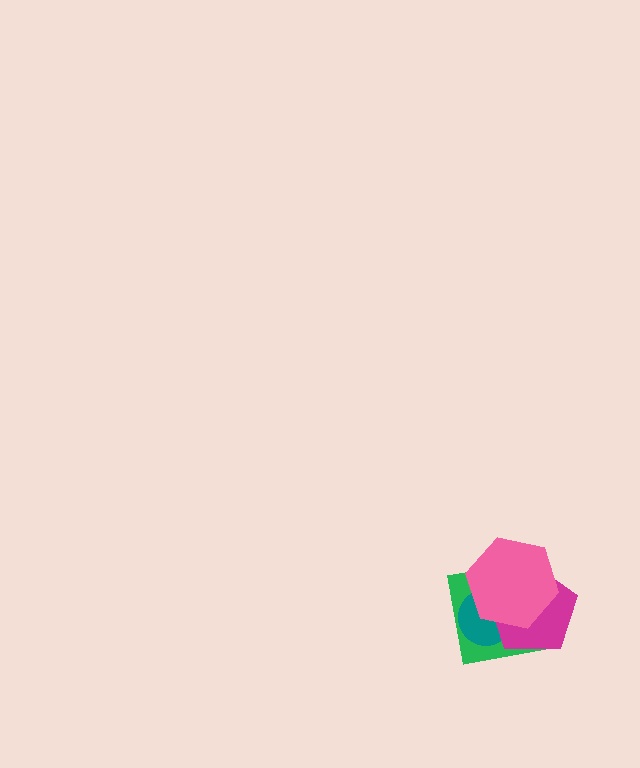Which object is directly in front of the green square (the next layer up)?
The teal circle is directly in front of the green square.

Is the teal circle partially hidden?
Yes, it is partially covered by another shape.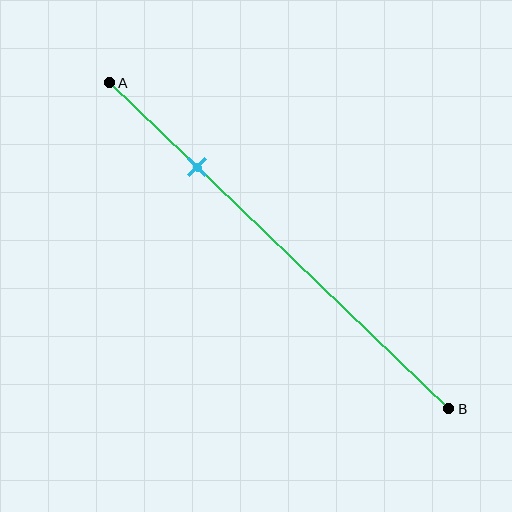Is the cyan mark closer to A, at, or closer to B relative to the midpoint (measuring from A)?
The cyan mark is closer to point A than the midpoint of segment AB.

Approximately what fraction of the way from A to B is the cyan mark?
The cyan mark is approximately 25% of the way from A to B.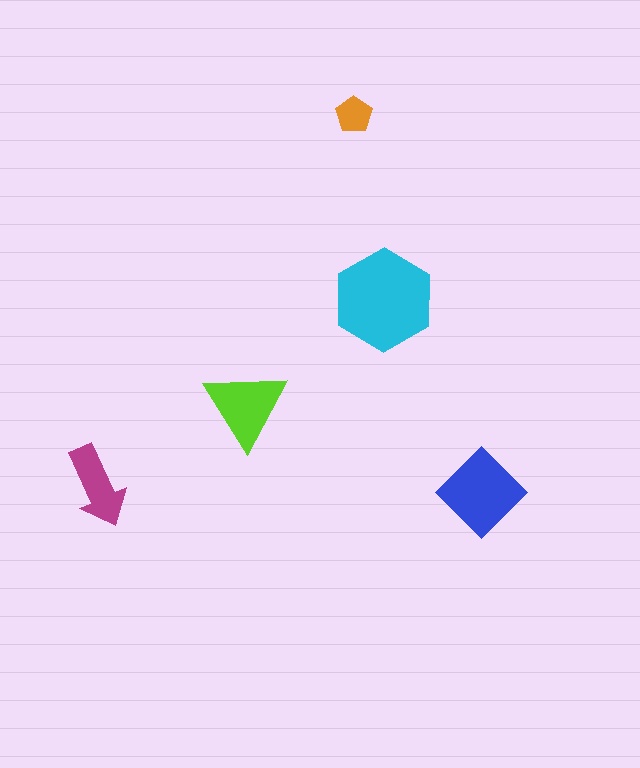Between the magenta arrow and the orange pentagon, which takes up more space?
The magenta arrow.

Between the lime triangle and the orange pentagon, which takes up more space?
The lime triangle.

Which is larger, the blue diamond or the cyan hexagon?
The cyan hexagon.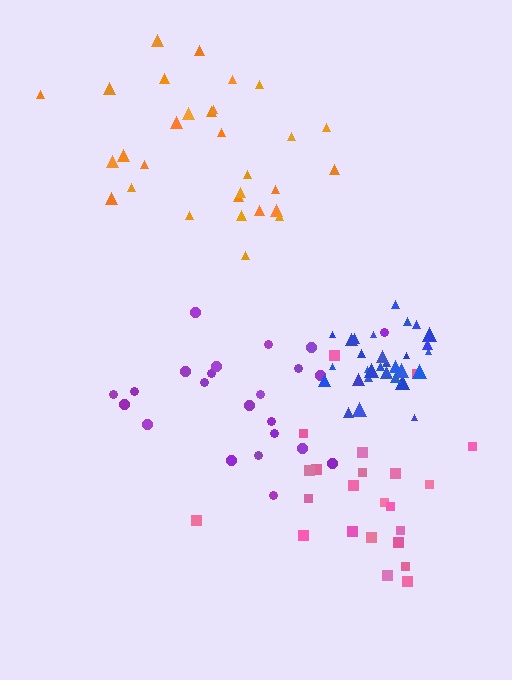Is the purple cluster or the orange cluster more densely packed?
Orange.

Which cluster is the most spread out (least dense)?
Purple.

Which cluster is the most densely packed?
Blue.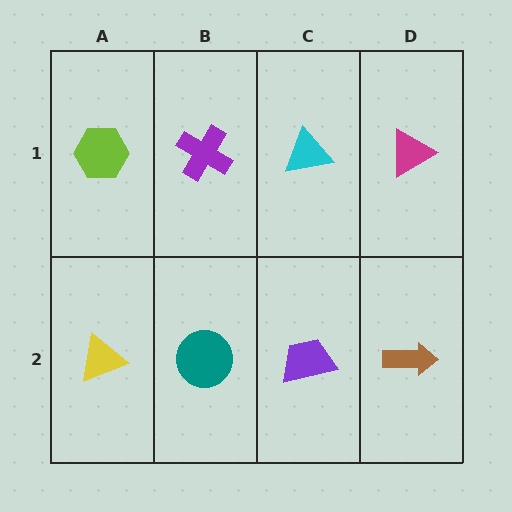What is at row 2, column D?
A brown arrow.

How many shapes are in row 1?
4 shapes.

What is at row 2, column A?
A yellow triangle.